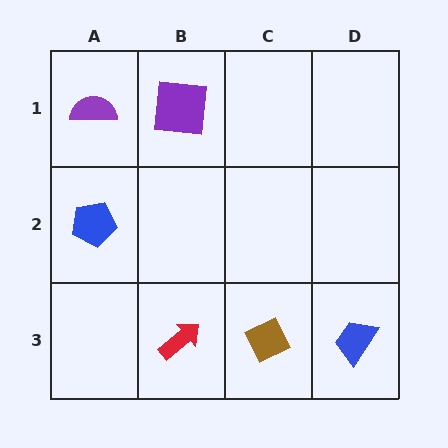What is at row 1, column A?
A purple semicircle.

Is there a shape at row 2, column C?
No, that cell is empty.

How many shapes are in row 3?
3 shapes.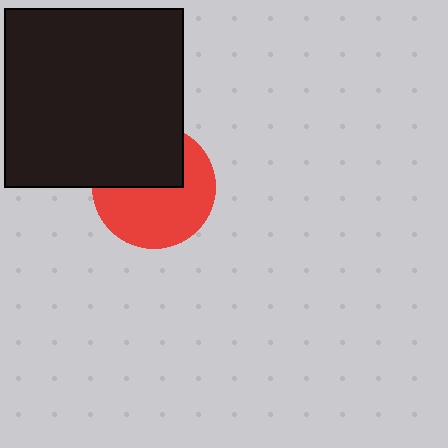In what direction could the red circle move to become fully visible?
The red circle could move down. That would shift it out from behind the black square entirely.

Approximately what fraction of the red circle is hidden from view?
Roughly 40% of the red circle is hidden behind the black square.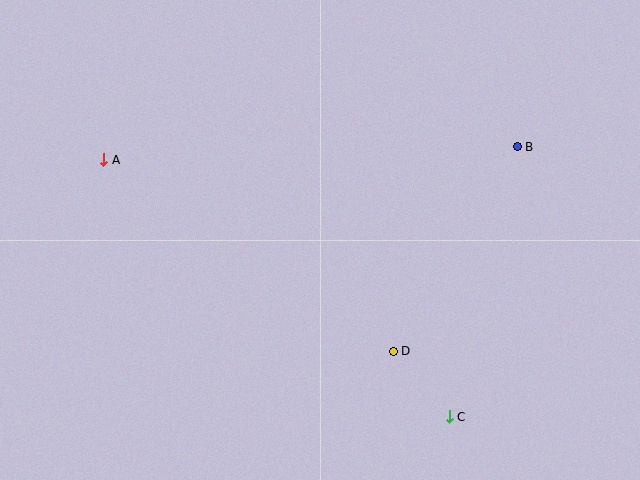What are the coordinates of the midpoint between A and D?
The midpoint between A and D is at (249, 255).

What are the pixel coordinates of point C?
Point C is at (449, 417).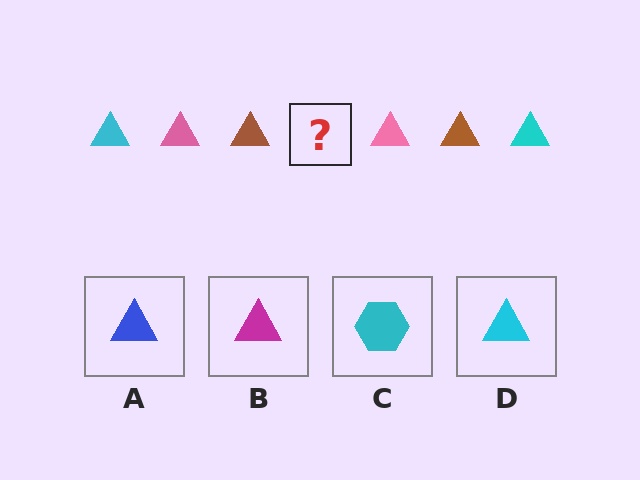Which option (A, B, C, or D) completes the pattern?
D.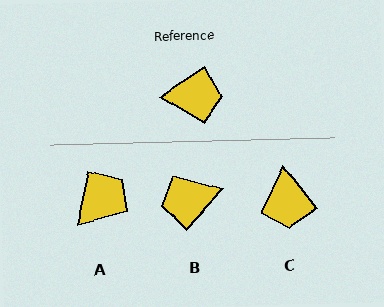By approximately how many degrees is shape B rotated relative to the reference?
Approximately 165 degrees clockwise.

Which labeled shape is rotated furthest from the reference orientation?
B, about 165 degrees away.